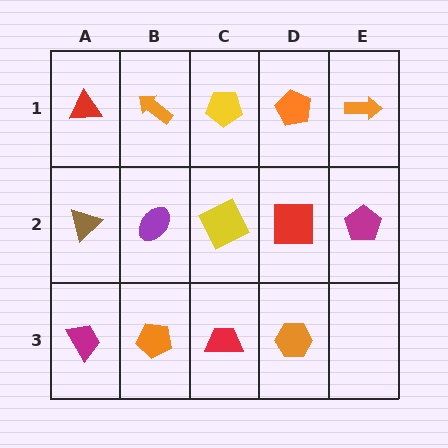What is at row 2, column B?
A purple ellipse.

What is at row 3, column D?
An orange hexagon.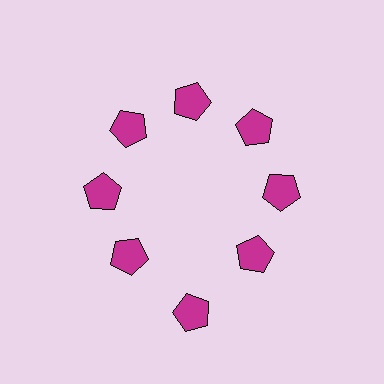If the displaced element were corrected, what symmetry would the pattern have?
It would have 8-fold rotational symmetry — the pattern would map onto itself every 45 degrees.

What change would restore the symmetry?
The symmetry would be restored by moving it inward, back onto the ring so that all 8 pentagons sit at equal angles and equal distance from the center.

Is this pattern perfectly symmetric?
No. The 8 magenta pentagons are arranged in a ring, but one element near the 6 o'clock position is pushed outward from the center, breaking the 8-fold rotational symmetry.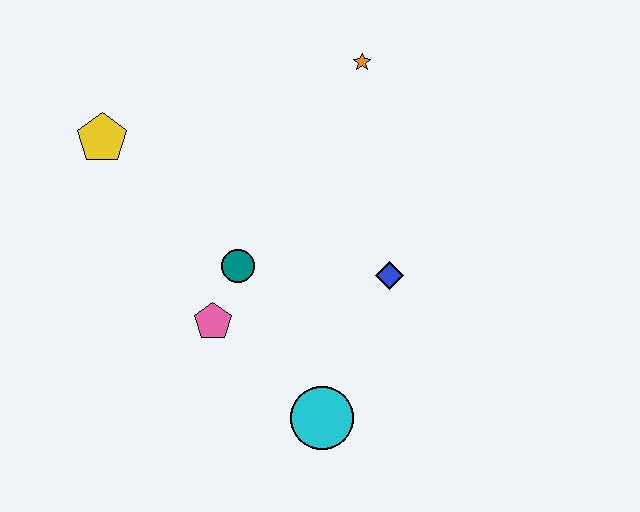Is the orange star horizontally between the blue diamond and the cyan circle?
Yes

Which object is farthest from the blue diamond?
The yellow pentagon is farthest from the blue diamond.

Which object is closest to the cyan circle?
The pink pentagon is closest to the cyan circle.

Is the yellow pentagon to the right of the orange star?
No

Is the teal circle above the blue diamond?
Yes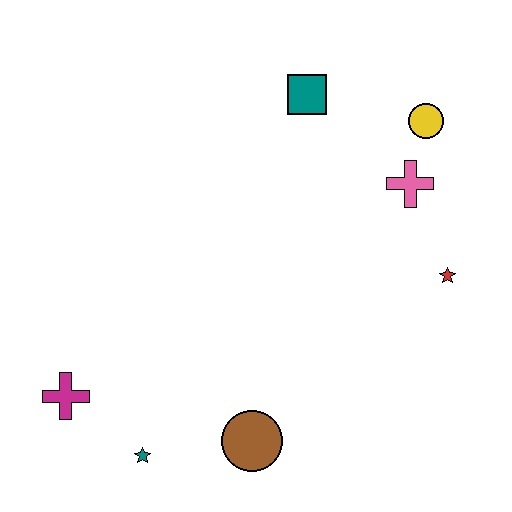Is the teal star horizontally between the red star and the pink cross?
No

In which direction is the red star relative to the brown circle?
The red star is to the right of the brown circle.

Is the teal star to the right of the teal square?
No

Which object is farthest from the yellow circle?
The magenta cross is farthest from the yellow circle.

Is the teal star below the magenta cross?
Yes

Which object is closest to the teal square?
The yellow circle is closest to the teal square.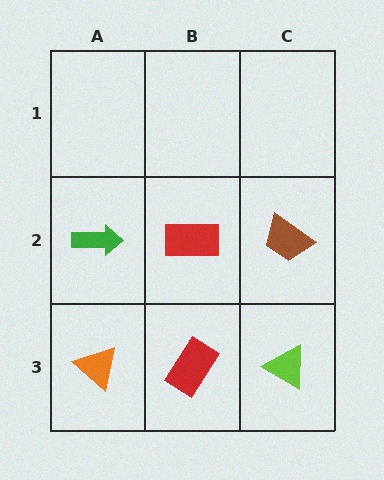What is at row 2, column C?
A brown trapezoid.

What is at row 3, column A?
An orange triangle.